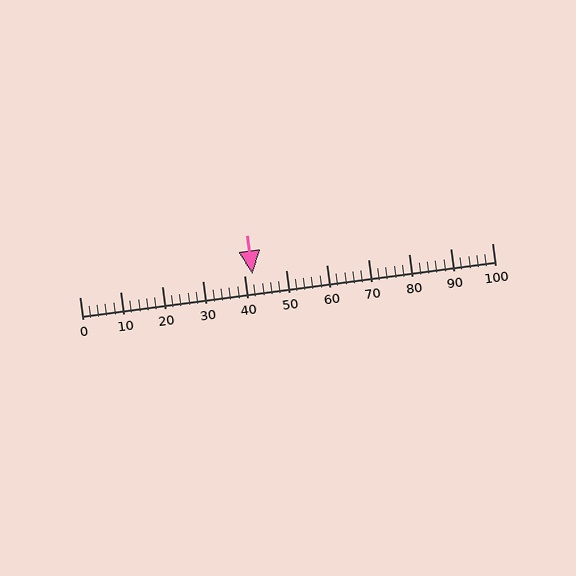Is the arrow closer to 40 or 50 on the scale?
The arrow is closer to 40.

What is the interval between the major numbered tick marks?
The major tick marks are spaced 10 units apart.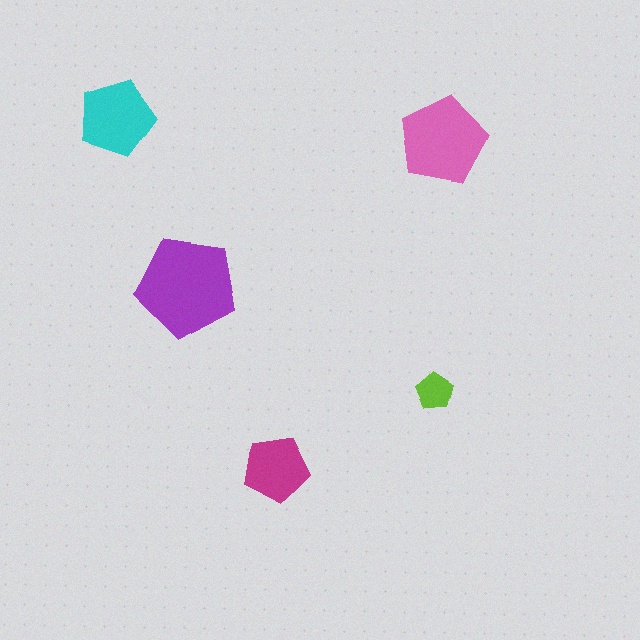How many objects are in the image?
There are 5 objects in the image.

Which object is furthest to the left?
The cyan pentagon is leftmost.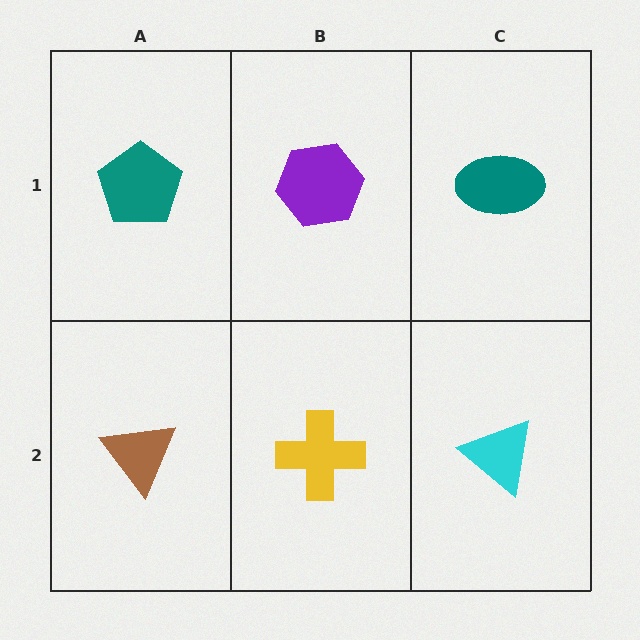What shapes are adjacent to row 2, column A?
A teal pentagon (row 1, column A), a yellow cross (row 2, column B).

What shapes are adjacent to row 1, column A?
A brown triangle (row 2, column A), a purple hexagon (row 1, column B).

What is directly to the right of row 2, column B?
A cyan triangle.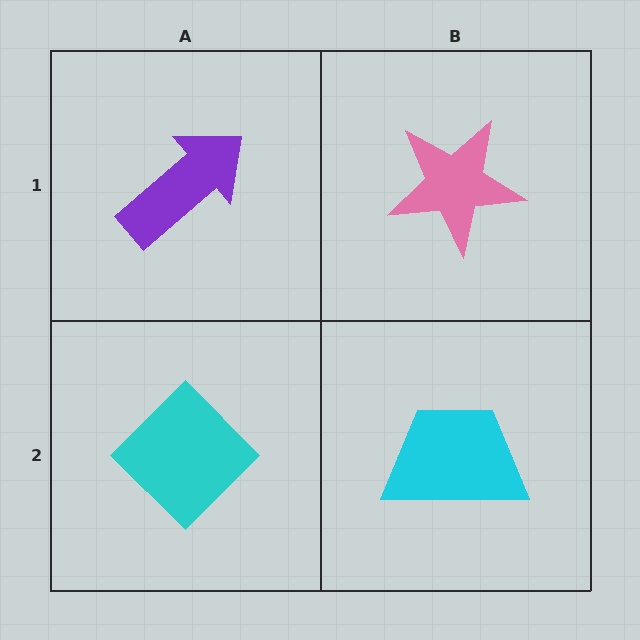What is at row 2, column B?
A cyan trapezoid.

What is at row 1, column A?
A purple arrow.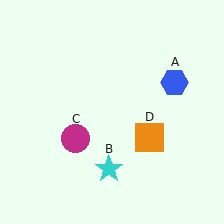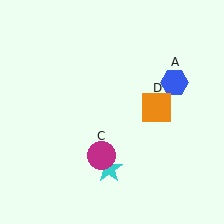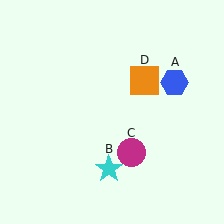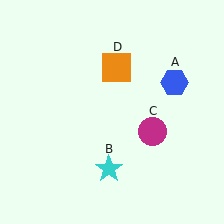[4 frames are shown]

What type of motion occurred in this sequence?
The magenta circle (object C), orange square (object D) rotated counterclockwise around the center of the scene.